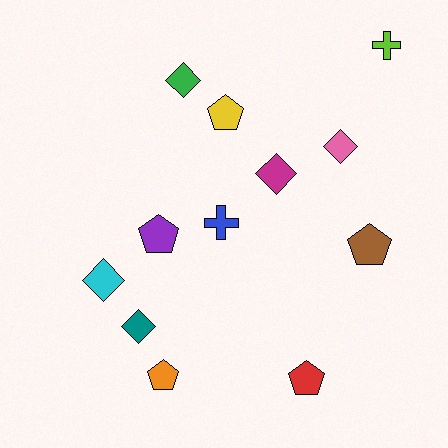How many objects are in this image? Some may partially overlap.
There are 12 objects.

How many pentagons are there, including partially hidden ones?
There are 5 pentagons.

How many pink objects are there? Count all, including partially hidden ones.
There is 1 pink object.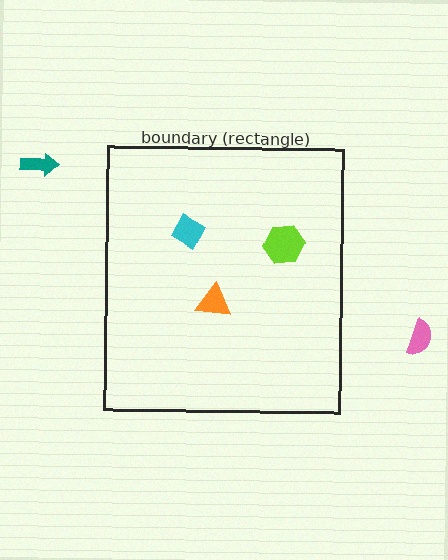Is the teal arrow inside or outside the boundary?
Outside.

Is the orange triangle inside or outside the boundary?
Inside.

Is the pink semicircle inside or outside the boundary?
Outside.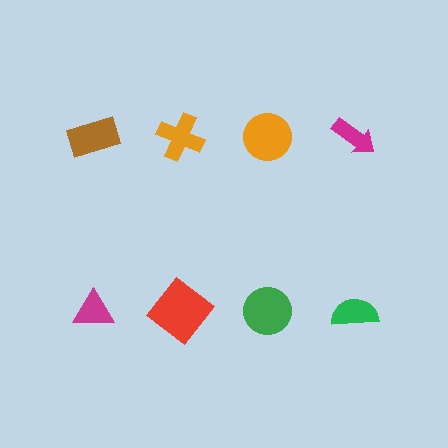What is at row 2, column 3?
A green circle.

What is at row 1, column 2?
An orange cross.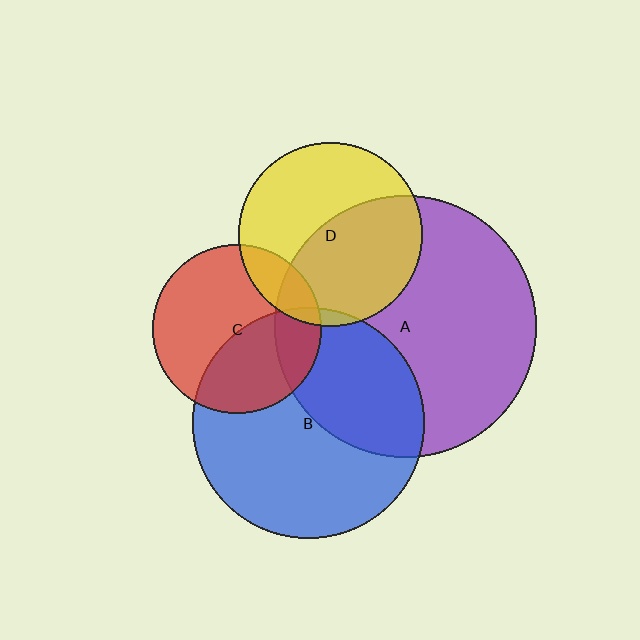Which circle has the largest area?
Circle A (purple).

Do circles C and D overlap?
Yes.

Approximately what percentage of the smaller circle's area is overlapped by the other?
Approximately 15%.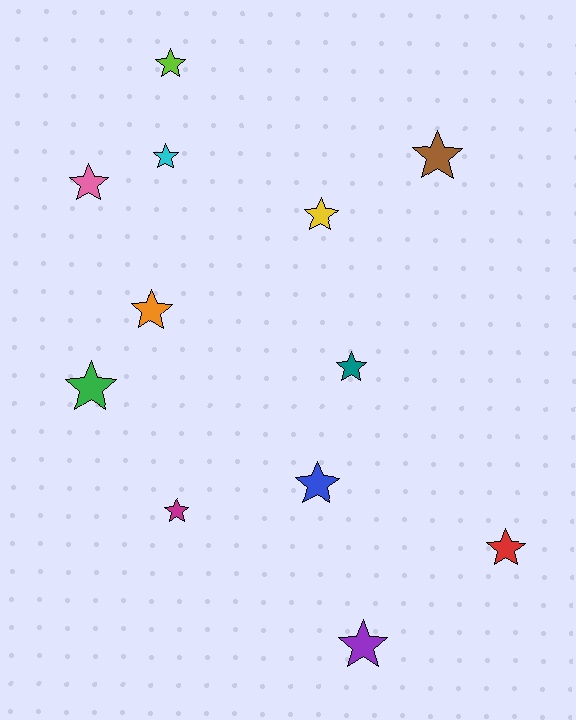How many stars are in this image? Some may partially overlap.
There are 12 stars.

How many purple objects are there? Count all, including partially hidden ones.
There is 1 purple object.